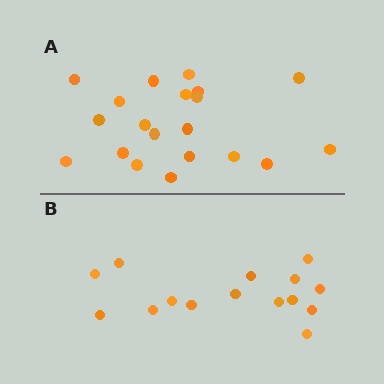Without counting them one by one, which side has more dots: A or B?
Region A (the top region) has more dots.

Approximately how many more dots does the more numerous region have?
Region A has about 5 more dots than region B.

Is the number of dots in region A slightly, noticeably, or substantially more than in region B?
Region A has noticeably more, but not dramatically so. The ratio is roughly 1.3 to 1.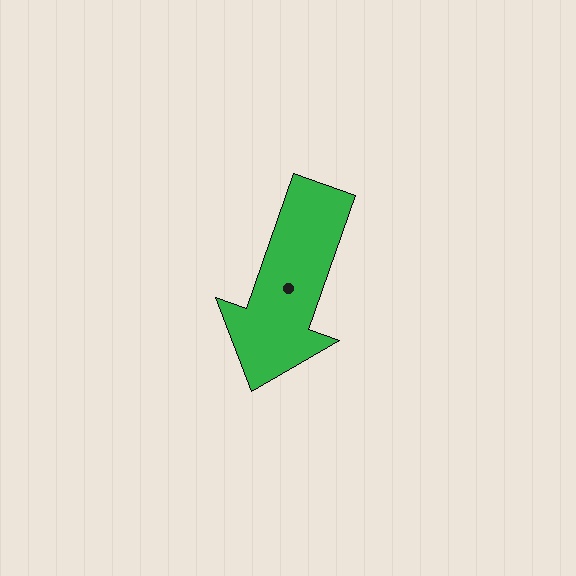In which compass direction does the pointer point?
South.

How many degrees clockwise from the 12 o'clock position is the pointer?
Approximately 199 degrees.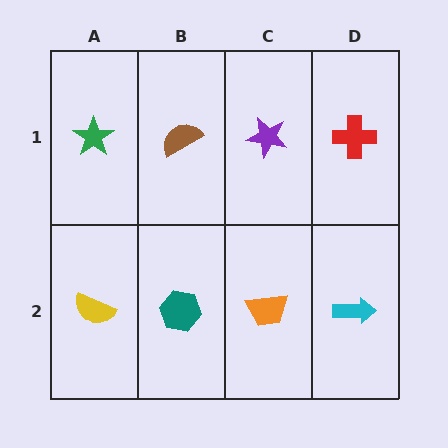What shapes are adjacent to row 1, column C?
An orange trapezoid (row 2, column C), a brown semicircle (row 1, column B), a red cross (row 1, column D).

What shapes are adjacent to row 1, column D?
A cyan arrow (row 2, column D), a purple star (row 1, column C).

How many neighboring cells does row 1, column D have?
2.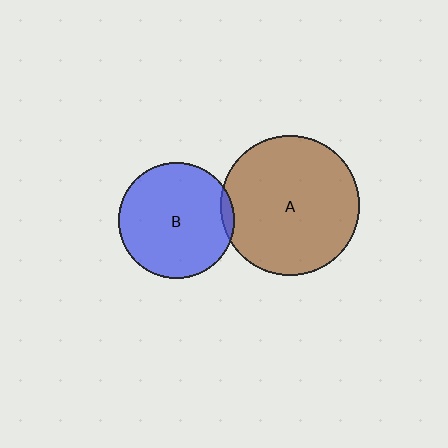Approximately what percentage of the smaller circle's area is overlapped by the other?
Approximately 5%.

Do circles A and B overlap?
Yes.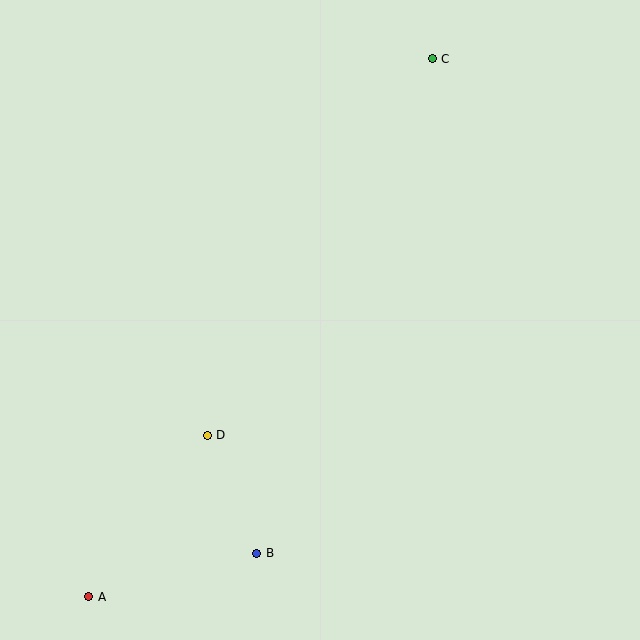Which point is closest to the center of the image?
Point D at (207, 435) is closest to the center.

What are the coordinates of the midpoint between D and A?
The midpoint between D and A is at (148, 516).